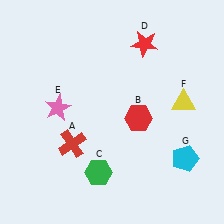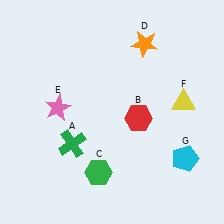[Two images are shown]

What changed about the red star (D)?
In Image 1, D is red. In Image 2, it changed to orange.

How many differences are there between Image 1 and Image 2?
There are 2 differences between the two images.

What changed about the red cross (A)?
In Image 1, A is red. In Image 2, it changed to green.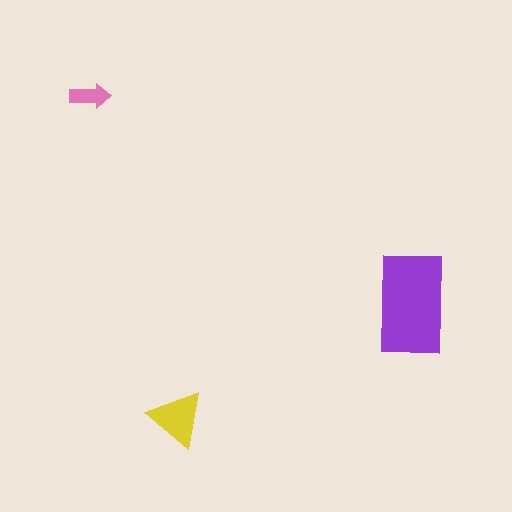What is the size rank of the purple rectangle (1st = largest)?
1st.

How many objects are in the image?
There are 3 objects in the image.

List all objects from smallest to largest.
The pink arrow, the yellow triangle, the purple rectangle.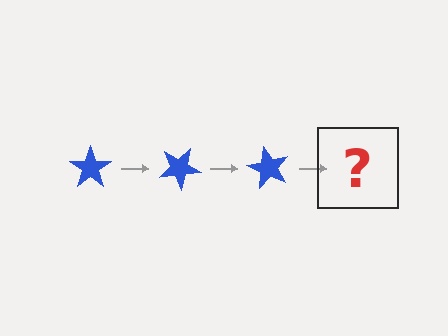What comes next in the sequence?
The next element should be a blue star rotated 90 degrees.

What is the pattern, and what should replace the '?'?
The pattern is that the star rotates 30 degrees each step. The '?' should be a blue star rotated 90 degrees.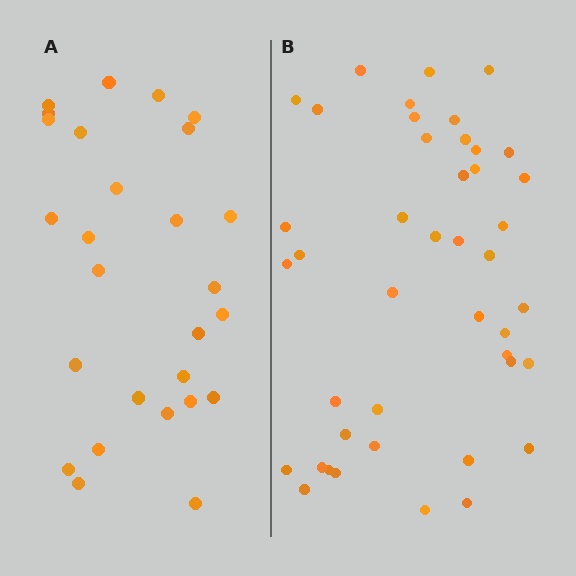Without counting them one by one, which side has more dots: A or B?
Region B (the right region) has more dots.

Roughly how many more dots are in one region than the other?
Region B has approximately 15 more dots than region A.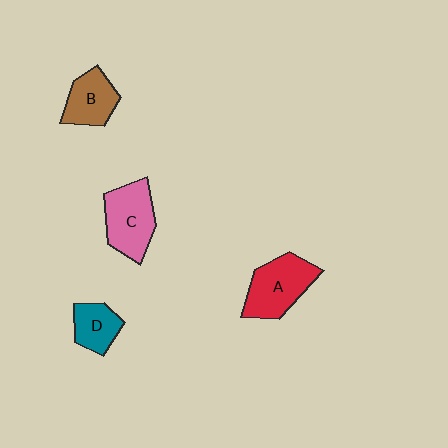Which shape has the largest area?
Shape A (red).